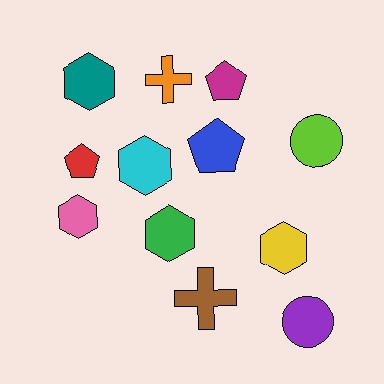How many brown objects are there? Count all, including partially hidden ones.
There is 1 brown object.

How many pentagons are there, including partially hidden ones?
There are 3 pentagons.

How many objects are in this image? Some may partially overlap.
There are 12 objects.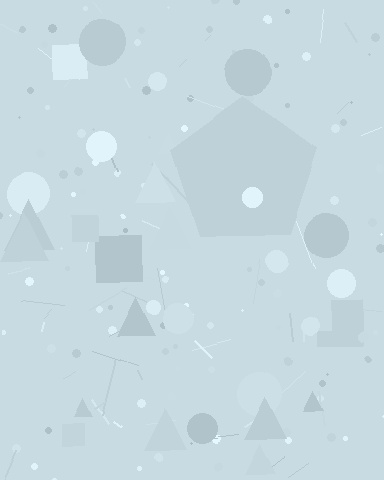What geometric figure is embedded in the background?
A pentagon is embedded in the background.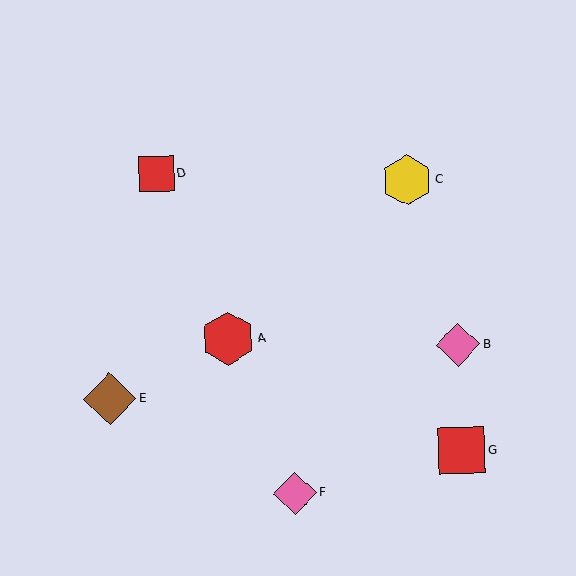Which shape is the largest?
The red hexagon (labeled A) is the largest.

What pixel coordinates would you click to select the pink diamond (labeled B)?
Click at (458, 345) to select the pink diamond B.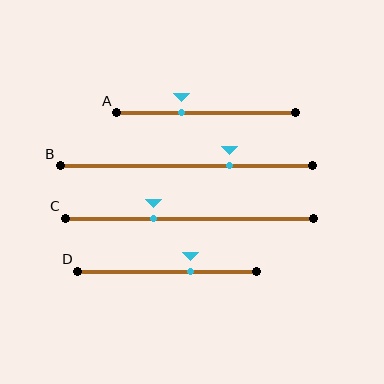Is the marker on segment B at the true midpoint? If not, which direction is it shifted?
No, the marker on segment B is shifted to the right by about 17% of the segment length.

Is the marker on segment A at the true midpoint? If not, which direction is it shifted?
No, the marker on segment A is shifted to the left by about 14% of the segment length.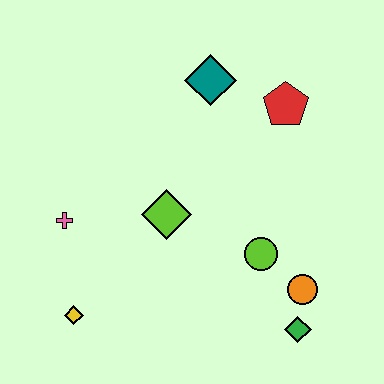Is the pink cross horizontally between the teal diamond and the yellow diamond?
No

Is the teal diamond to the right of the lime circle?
No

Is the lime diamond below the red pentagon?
Yes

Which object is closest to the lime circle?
The orange circle is closest to the lime circle.